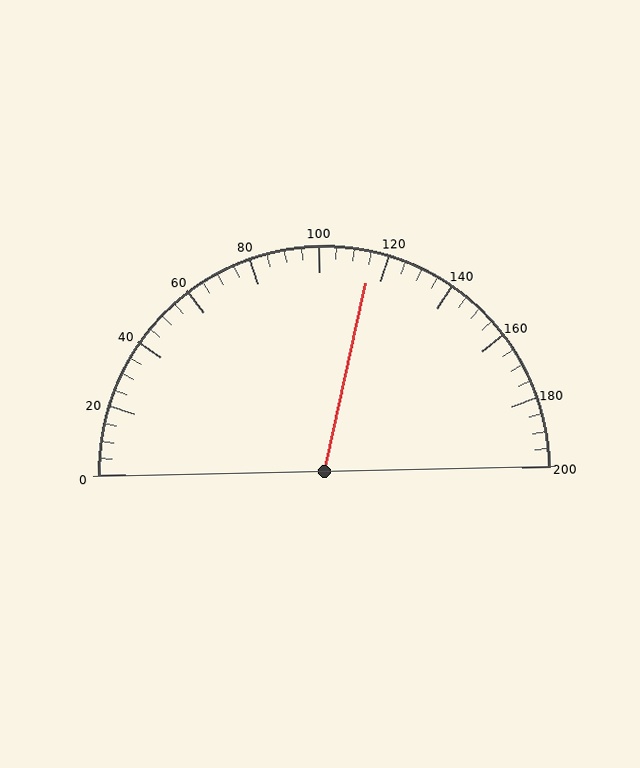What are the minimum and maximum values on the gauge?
The gauge ranges from 0 to 200.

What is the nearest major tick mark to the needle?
The nearest major tick mark is 120.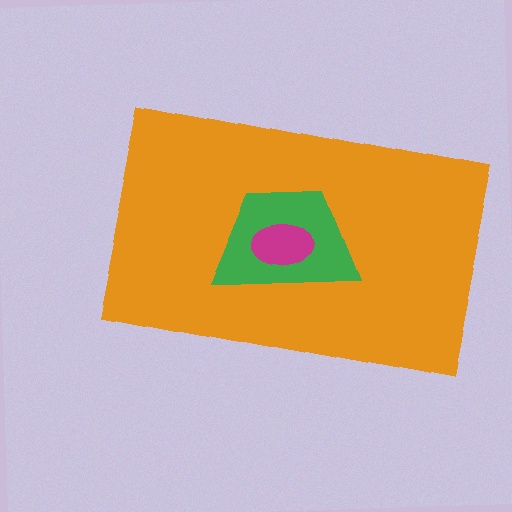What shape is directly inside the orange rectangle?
The green trapezoid.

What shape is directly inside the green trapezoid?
The magenta ellipse.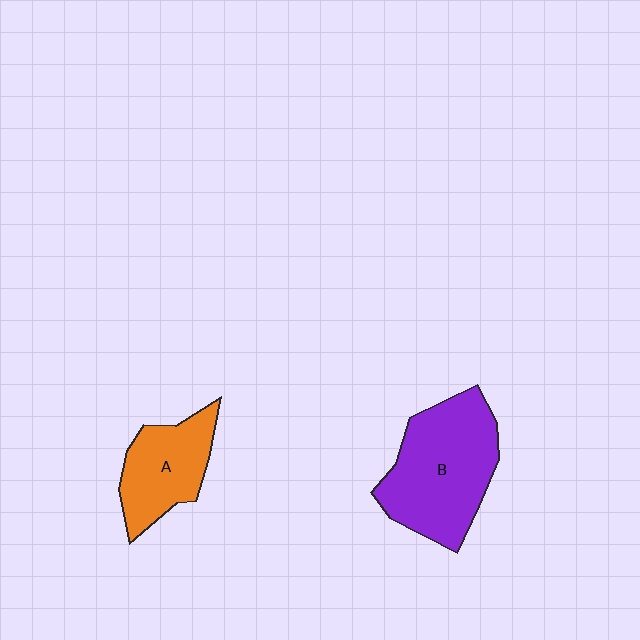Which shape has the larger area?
Shape B (purple).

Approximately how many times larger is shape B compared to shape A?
Approximately 1.6 times.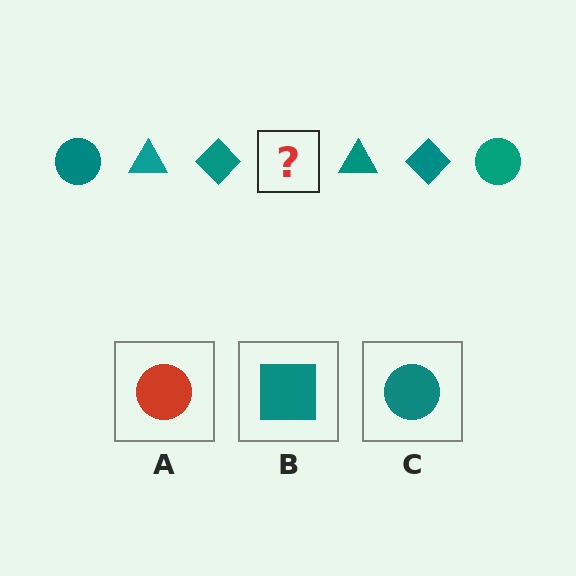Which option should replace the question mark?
Option C.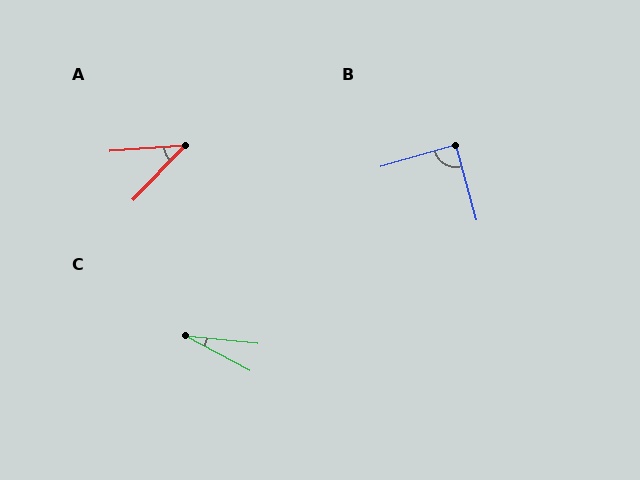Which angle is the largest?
B, at approximately 89 degrees.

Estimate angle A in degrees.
Approximately 42 degrees.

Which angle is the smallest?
C, at approximately 22 degrees.